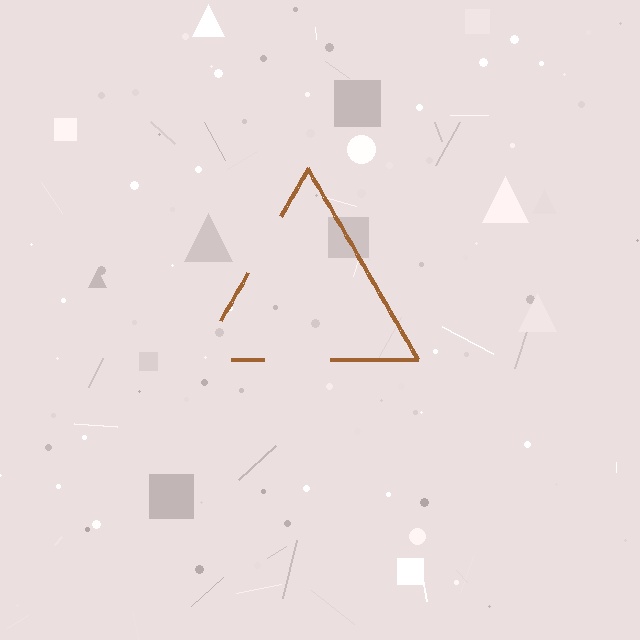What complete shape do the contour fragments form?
The contour fragments form a triangle.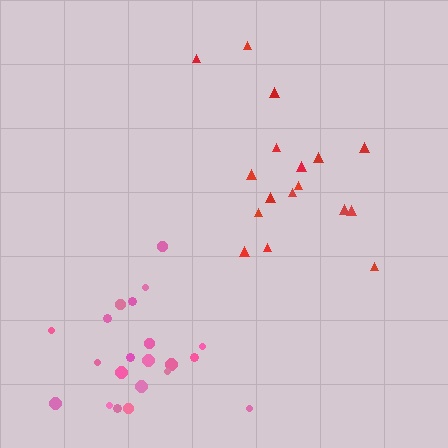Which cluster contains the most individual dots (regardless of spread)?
Pink (21).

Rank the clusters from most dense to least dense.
pink, red.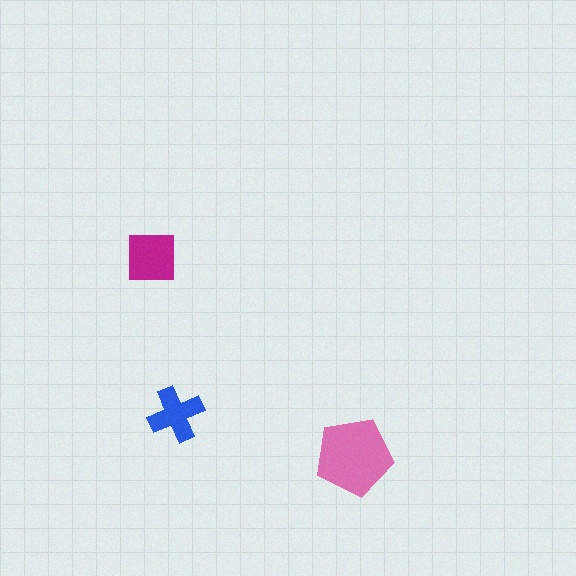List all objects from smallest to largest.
The blue cross, the magenta square, the pink pentagon.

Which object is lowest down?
The pink pentagon is bottommost.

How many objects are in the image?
There are 3 objects in the image.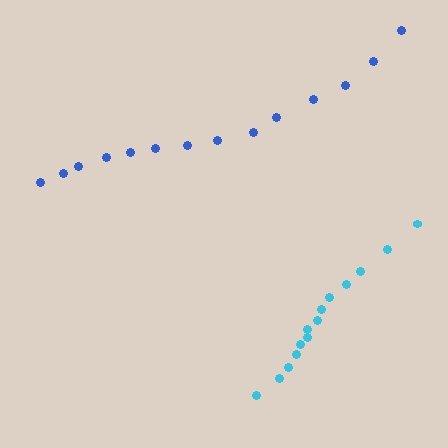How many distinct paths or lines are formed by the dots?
There are 2 distinct paths.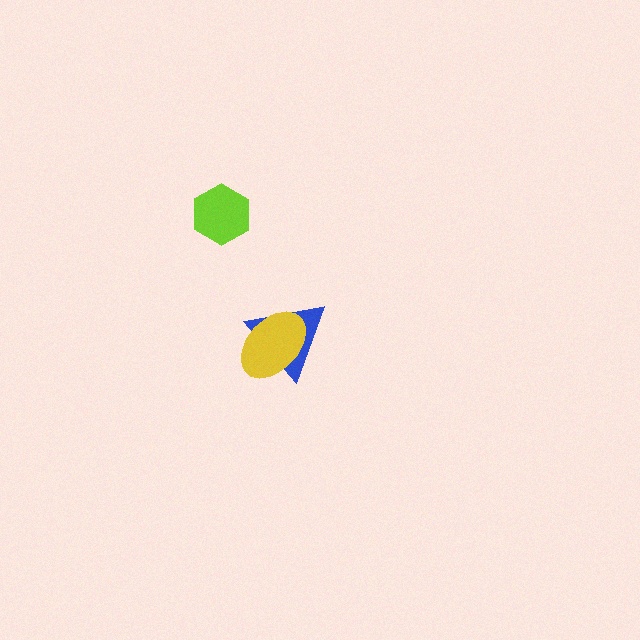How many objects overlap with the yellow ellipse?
1 object overlaps with the yellow ellipse.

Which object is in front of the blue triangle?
The yellow ellipse is in front of the blue triangle.